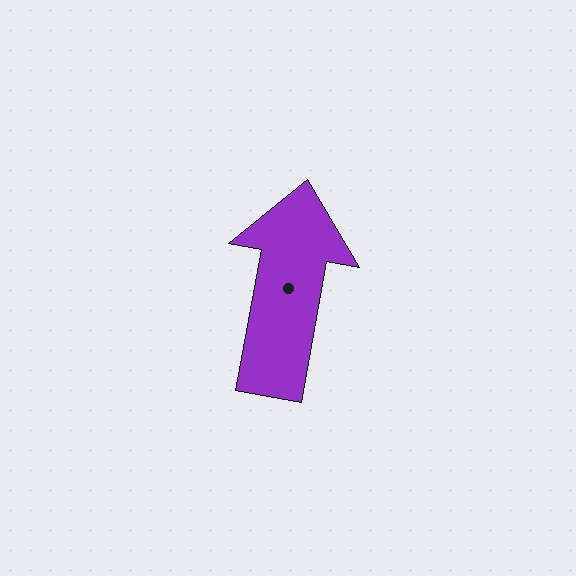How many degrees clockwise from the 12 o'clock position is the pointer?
Approximately 10 degrees.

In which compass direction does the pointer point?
North.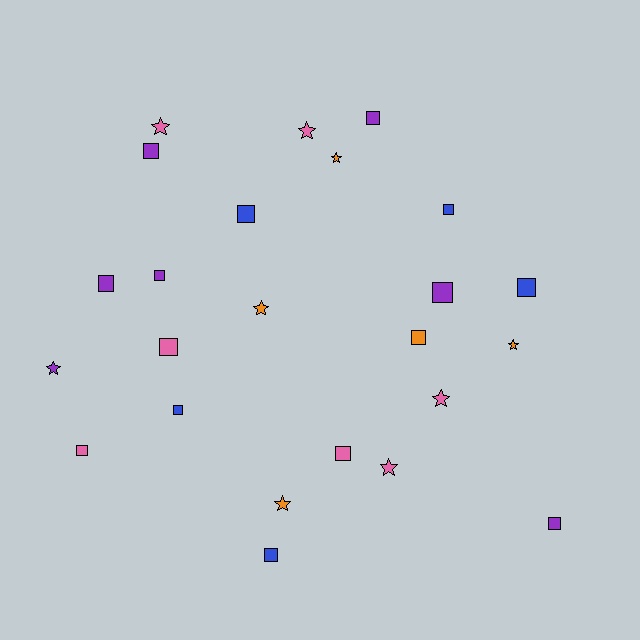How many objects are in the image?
There are 24 objects.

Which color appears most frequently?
Pink, with 7 objects.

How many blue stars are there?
There are no blue stars.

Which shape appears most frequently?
Square, with 15 objects.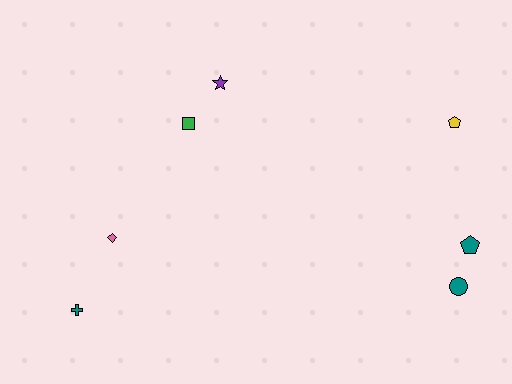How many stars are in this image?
There is 1 star.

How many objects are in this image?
There are 7 objects.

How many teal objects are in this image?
There are 3 teal objects.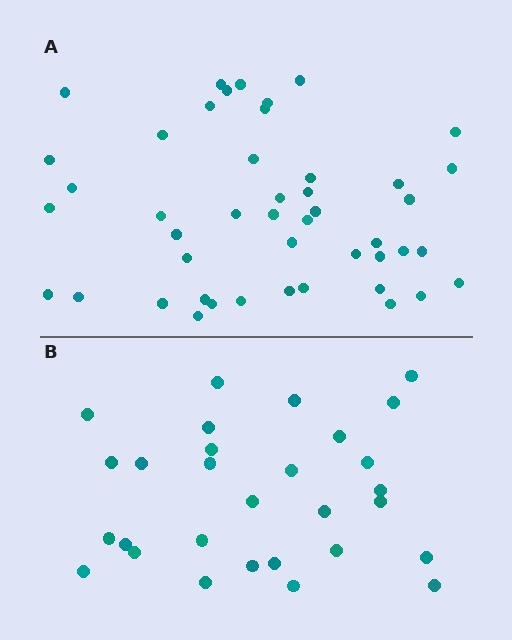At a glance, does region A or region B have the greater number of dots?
Region A (the top region) has more dots.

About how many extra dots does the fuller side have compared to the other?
Region A has approximately 15 more dots than region B.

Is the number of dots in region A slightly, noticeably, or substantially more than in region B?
Region A has substantially more. The ratio is roughly 1.6 to 1.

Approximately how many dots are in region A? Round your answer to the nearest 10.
About 50 dots. (The exact count is 46, which rounds to 50.)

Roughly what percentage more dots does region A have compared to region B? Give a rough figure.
About 60% more.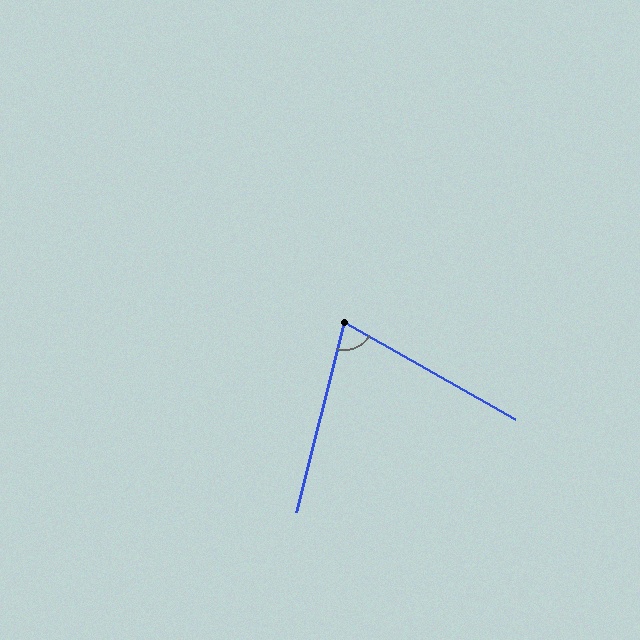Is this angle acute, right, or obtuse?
It is acute.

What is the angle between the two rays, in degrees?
Approximately 75 degrees.